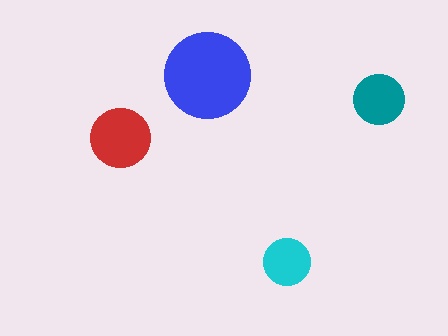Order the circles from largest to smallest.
the blue one, the red one, the teal one, the cyan one.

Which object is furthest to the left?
The red circle is leftmost.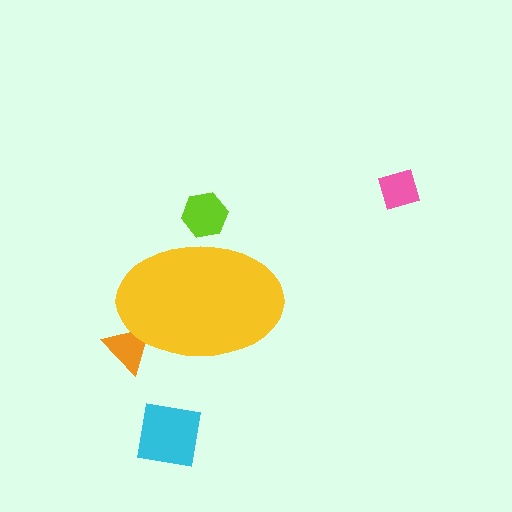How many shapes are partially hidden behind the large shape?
2 shapes are partially hidden.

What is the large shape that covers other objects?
A yellow ellipse.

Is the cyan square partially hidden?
No, the cyan square is fully visible.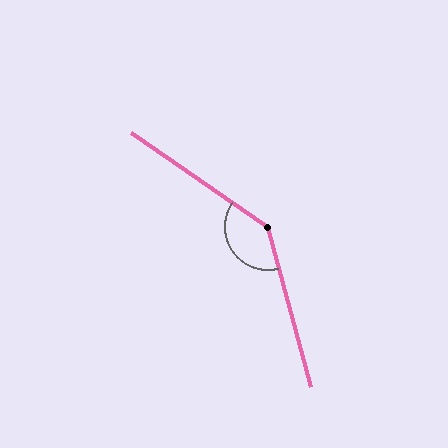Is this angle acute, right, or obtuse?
It is obtuse.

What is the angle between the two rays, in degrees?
Approximately 140 degrees.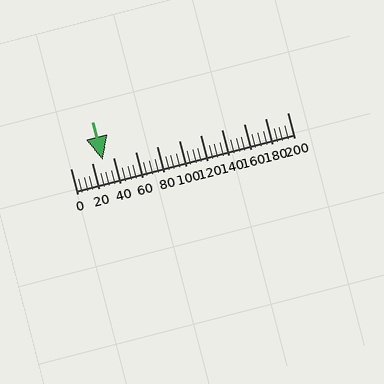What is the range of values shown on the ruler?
The ruler shows values from 0 to 200.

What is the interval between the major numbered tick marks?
The major tick marks are spaced 20 units apart.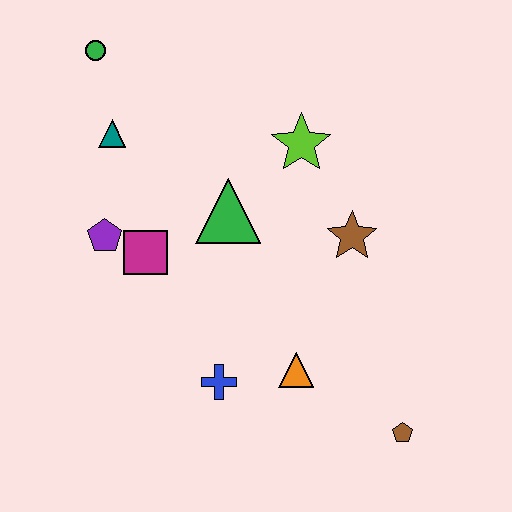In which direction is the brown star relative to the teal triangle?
The brown star is to the right of the teal triangle.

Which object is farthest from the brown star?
The green circle is farthest from the brown star.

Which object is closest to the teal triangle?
The green circle is closest to the teal triangle.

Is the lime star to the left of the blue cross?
No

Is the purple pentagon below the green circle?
Yes